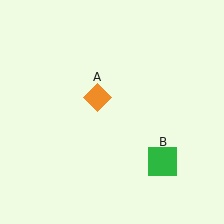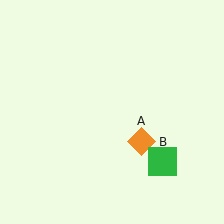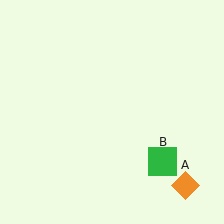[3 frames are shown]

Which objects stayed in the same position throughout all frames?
Green square (object B) remained stationary.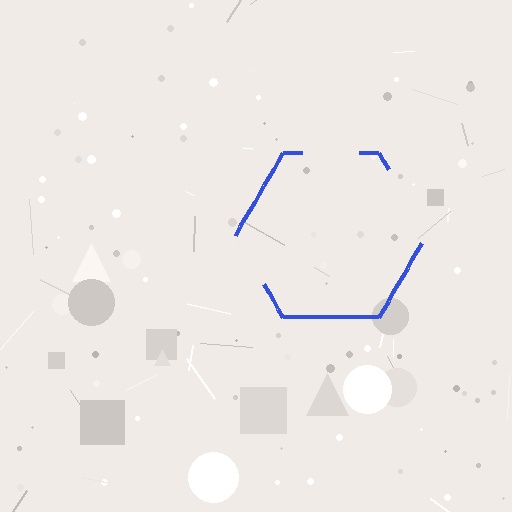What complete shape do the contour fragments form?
The contour fragments form a hexagon.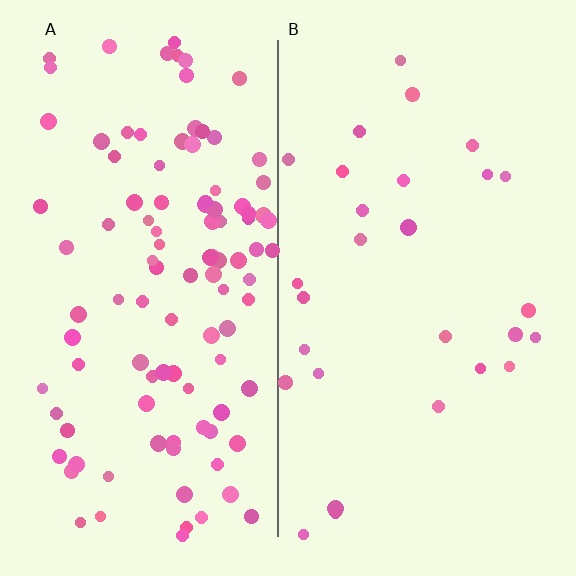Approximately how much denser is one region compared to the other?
Approximately 3.7× — region A over region B.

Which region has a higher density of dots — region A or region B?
A (the left).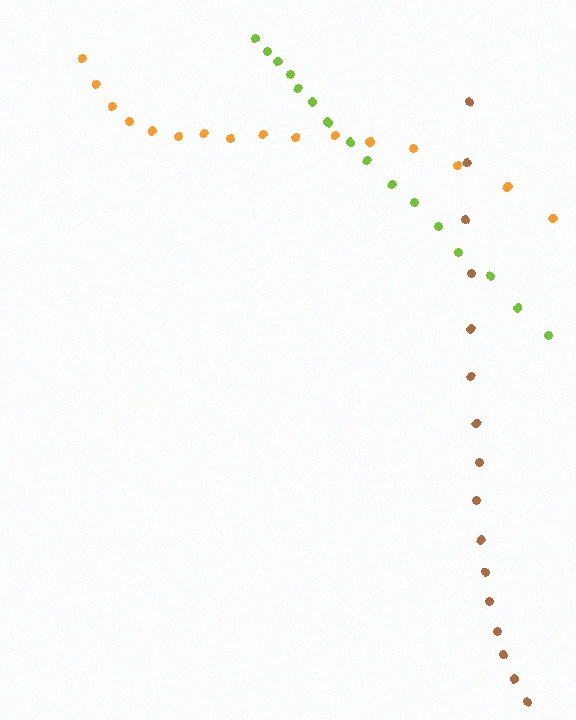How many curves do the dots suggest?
There are 3 distinct paths.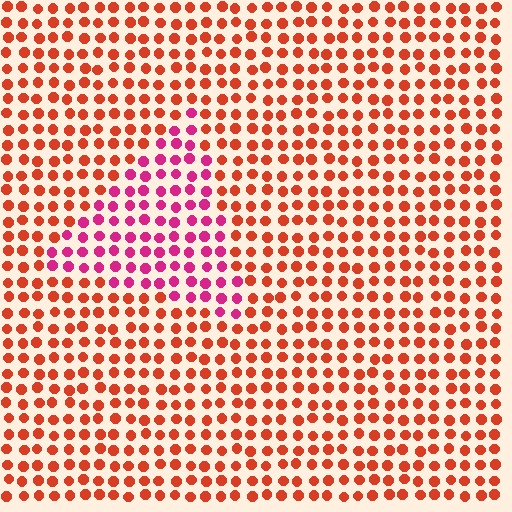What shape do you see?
I see a triangle.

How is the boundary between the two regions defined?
The boundary is defined purely by a slight shift in hue (about 42 degrees). Spacing, size, and orientation are identical on both sides.